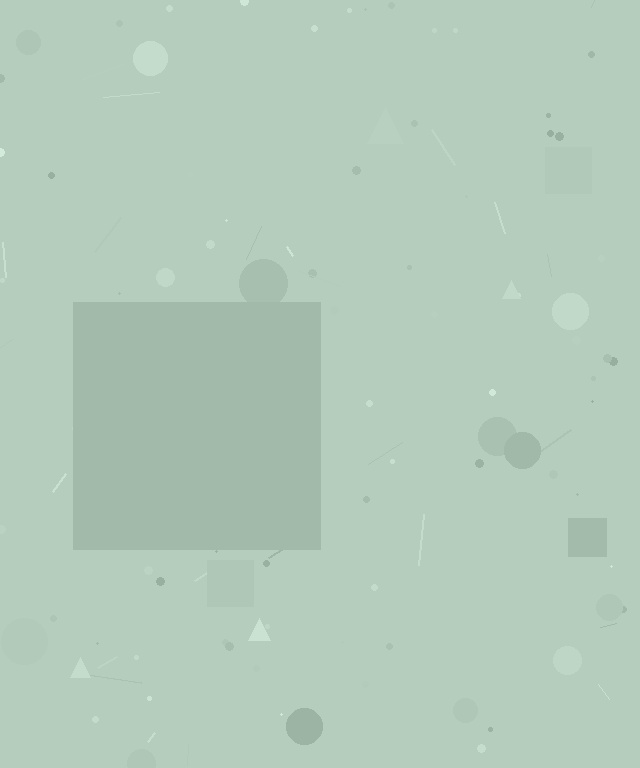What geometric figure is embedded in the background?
A square is embedded in the background.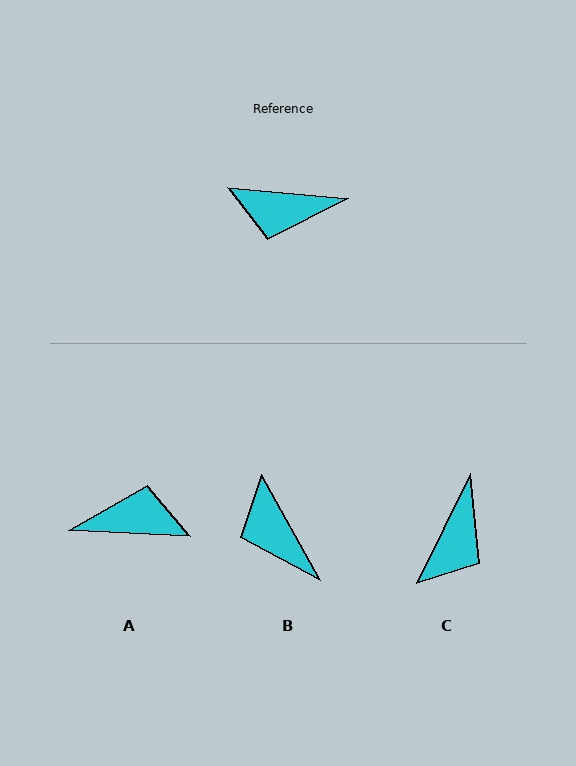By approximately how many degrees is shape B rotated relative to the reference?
Approximately 55 degrees clockwise.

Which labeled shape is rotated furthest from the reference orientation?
A, about 177 degrees away.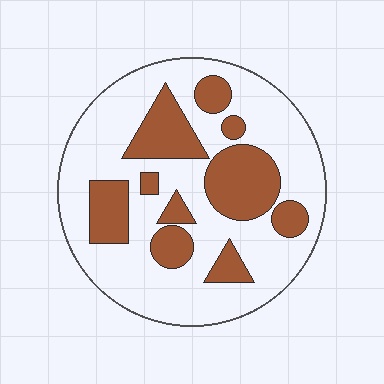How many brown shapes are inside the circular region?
10.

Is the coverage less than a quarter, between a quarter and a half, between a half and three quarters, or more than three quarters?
Between a quarter and a half.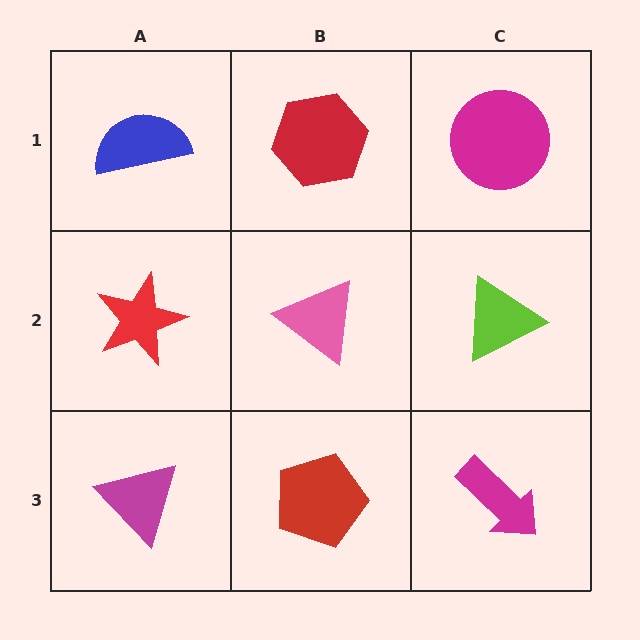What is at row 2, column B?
A pink triangle.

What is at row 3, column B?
A red pentagon.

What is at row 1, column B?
A red hexagon.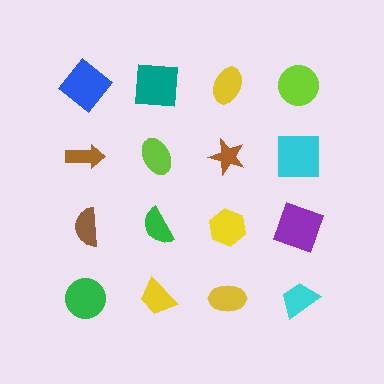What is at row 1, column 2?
A teal square.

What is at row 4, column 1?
A green circle.